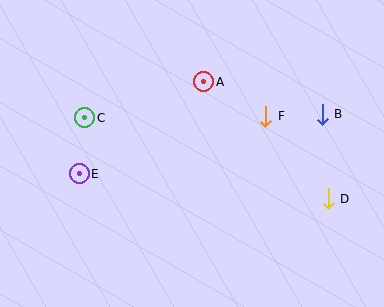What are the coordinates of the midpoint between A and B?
The midpoint between A and B is at (263, 98).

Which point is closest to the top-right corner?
Point B is closest to the top-right corner.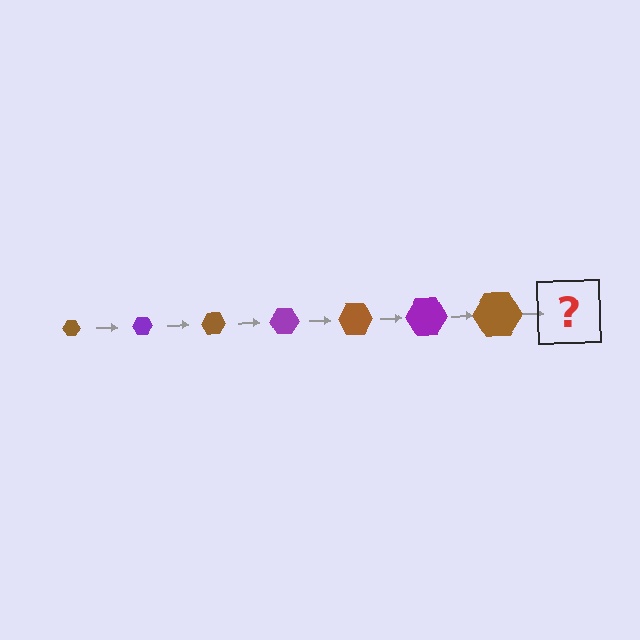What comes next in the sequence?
The next element should be a purple hexagon, larger than the previous one.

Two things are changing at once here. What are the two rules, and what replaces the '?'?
The two rules are that the hexagon grows larger each step and the color cycles through brown and purple. The '?' should be a purple hexagon, larger than the previous one.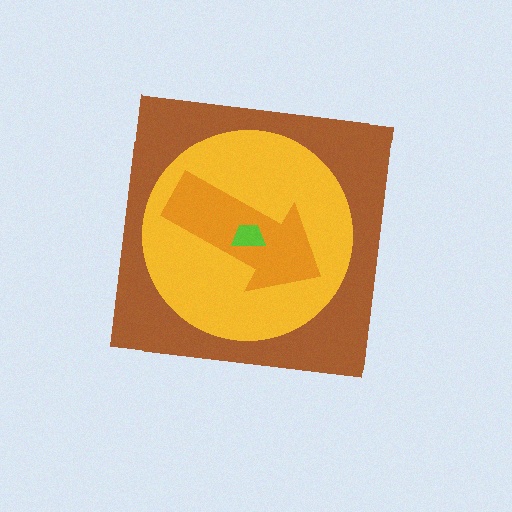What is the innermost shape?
The lime trapezoid.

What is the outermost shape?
The brown square.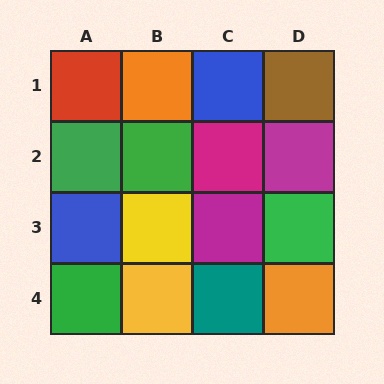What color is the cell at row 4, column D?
Orange.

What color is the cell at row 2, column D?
Magenta.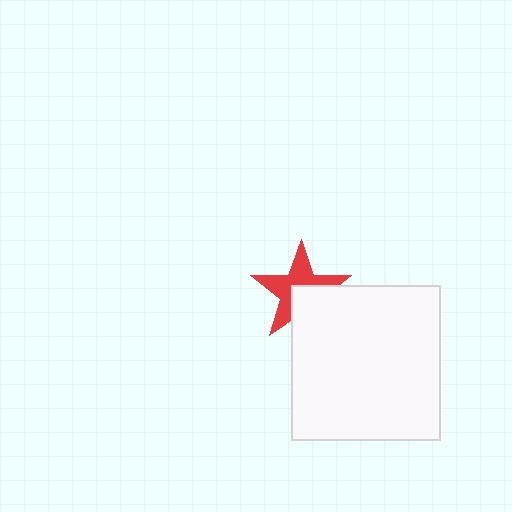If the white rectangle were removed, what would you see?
You would see the complete red star.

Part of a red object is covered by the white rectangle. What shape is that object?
It is a star.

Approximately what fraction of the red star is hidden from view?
Roughly 39% of the red star is hidden behind the white rectangle.